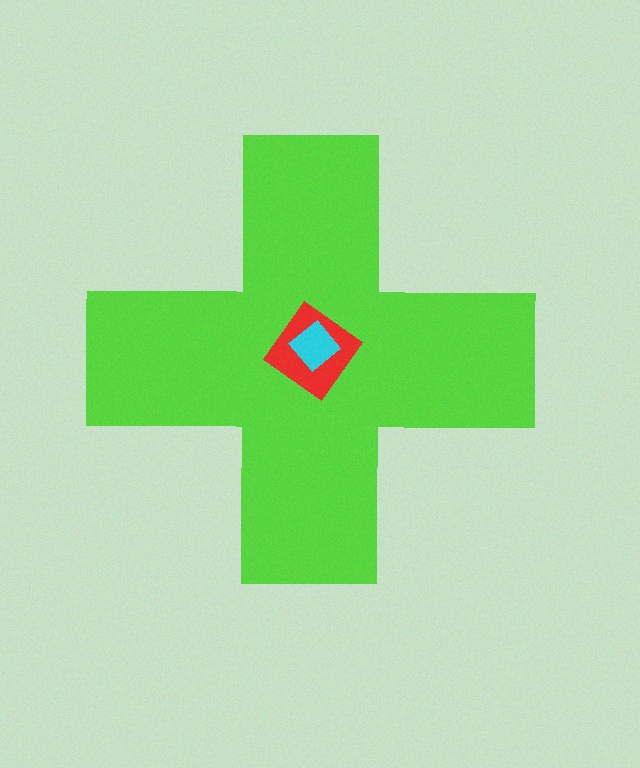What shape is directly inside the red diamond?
The cyan diamond.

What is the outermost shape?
The lime cross.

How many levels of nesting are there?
3.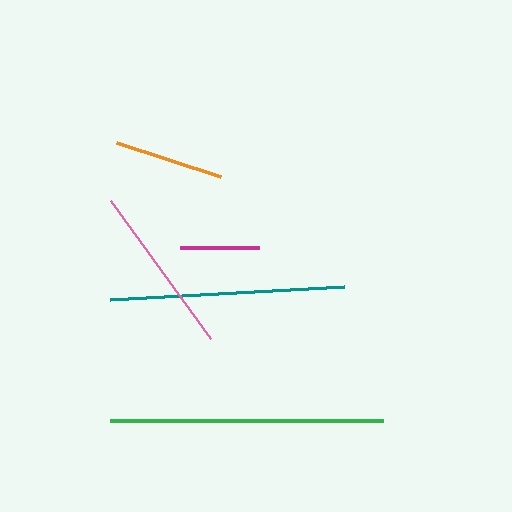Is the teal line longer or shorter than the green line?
The green line is longer than the teal line.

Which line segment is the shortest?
The magenta line is the shortest at approximately 79 pixels.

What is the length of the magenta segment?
The magenta segment is approximately 79 pixels long.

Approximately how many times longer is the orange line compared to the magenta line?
The orange line is approximately 1.4 times the length of the magenta line.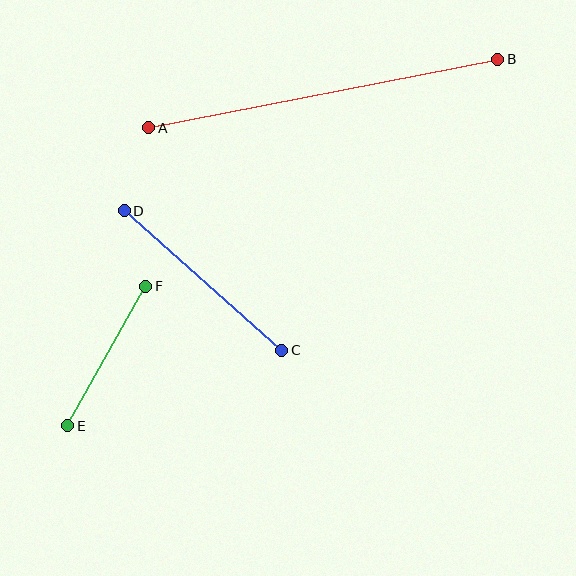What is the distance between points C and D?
The distance is approximately 210 pixels.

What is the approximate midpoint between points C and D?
The midpoint is at approximately (203, 280) pixels.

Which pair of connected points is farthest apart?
Points A and B are farthest apart.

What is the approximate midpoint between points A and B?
The midpoint is at approximately (323, 94) pixels.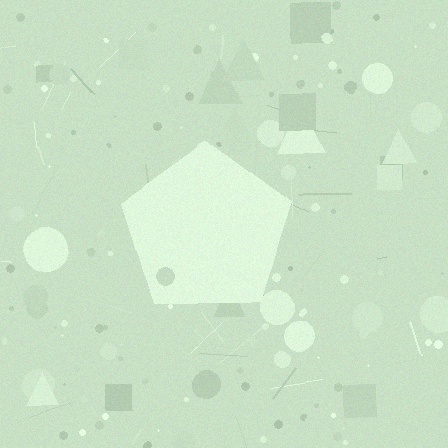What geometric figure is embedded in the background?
A pentagon is embedded in the background.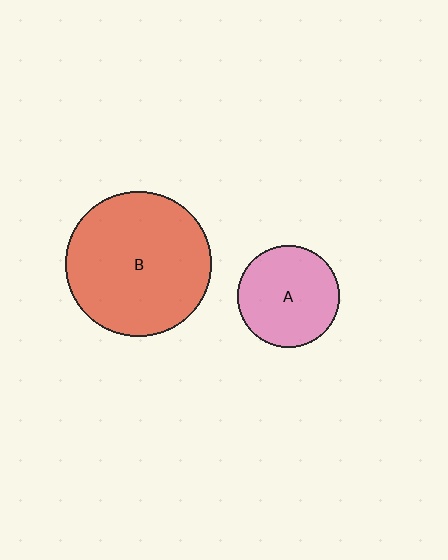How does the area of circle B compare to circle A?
Approximately 2.0 times.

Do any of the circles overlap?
No, none of the circles overlap.